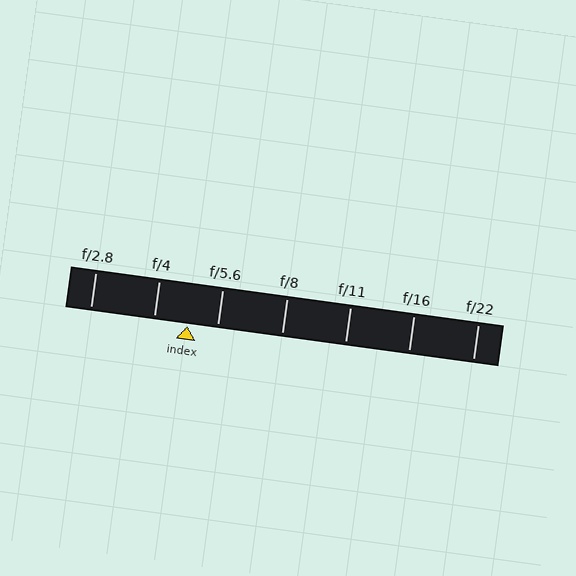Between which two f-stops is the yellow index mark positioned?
The index mark is between f/4 and f/5.6.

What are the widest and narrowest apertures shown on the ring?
The widest aperture shown is f/2.8 and the narrowest is f/22.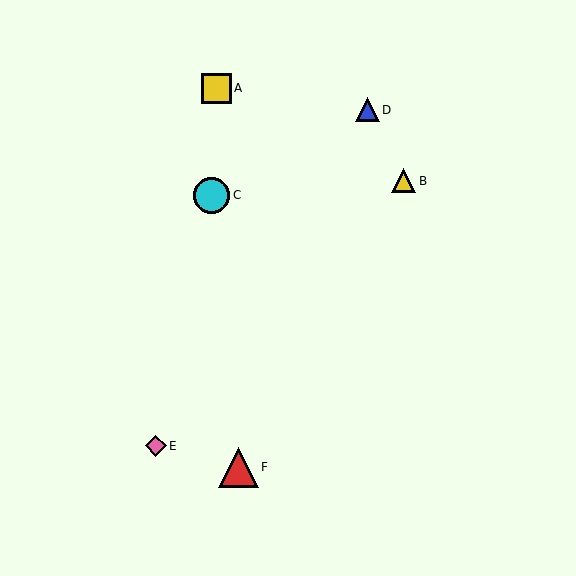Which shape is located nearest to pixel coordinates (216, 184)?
The cyan circle (labeled C) at (212, 195) is nearest to that location.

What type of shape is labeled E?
Shape E is a pink diamond.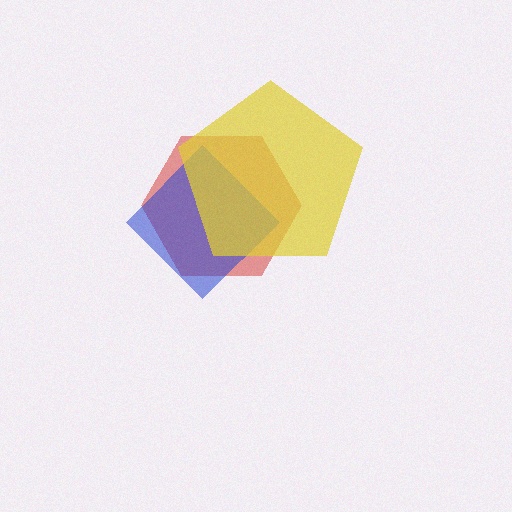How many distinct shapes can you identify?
There are 3 distinct shapes: a red hexagon, a blue diamond, a yellow pentagon.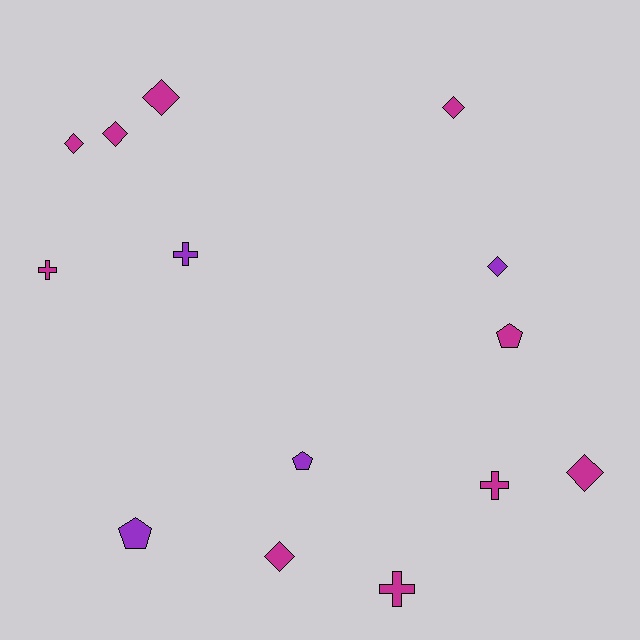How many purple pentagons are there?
There are 2 purple pentagons.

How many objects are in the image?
There are 14 objects.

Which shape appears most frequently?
Diamond, with 7 objects.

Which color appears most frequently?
Magenta, with 10 objects.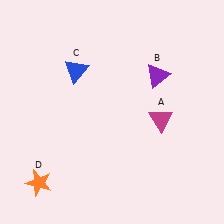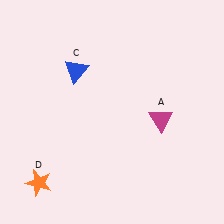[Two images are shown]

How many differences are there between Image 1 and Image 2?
There is 1 difference between the two images.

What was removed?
The purple triangle (B) was removed in Image 2.